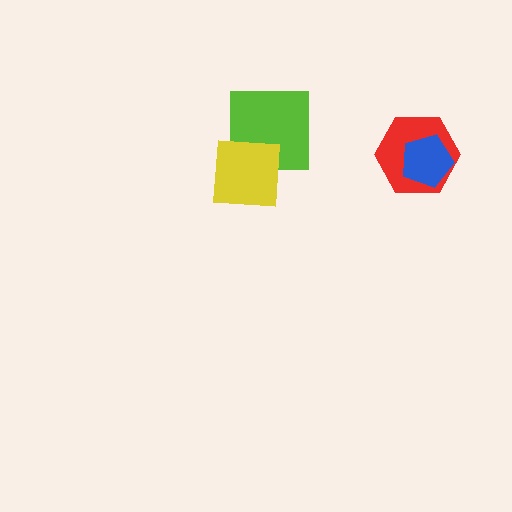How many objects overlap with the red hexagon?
1 object overlaps with the red hexagon.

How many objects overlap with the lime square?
1 object overlaps with the lime square.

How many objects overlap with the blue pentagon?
1 object overlaps with the blue pentagon.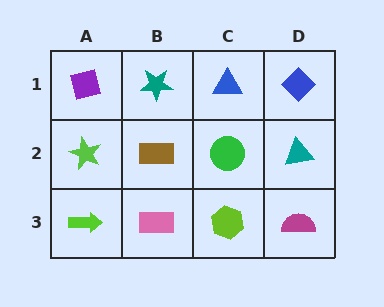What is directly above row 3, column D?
A teal triangle.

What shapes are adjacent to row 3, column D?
A teal triangle (row 2, column D), a lime hexagon (row 3, column C).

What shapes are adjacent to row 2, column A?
A purple square (row 1, column A), a lime arrow (row 3, column A), a brown rectangle (row 2, column B).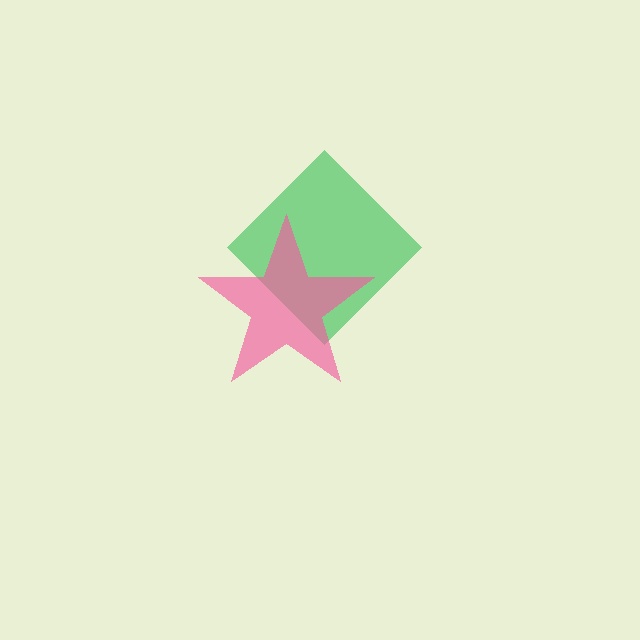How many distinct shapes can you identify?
There are 2 distinct shapes: a green diamond, a pink star.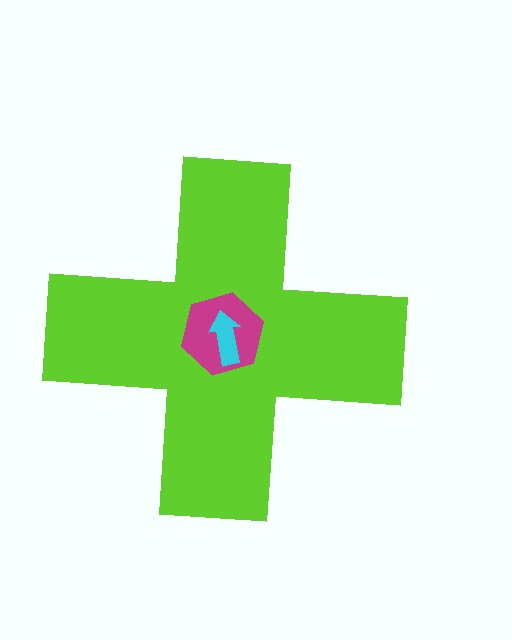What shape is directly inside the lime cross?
The magenta hexagon.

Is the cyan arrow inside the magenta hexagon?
Yes.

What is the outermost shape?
The lime cross.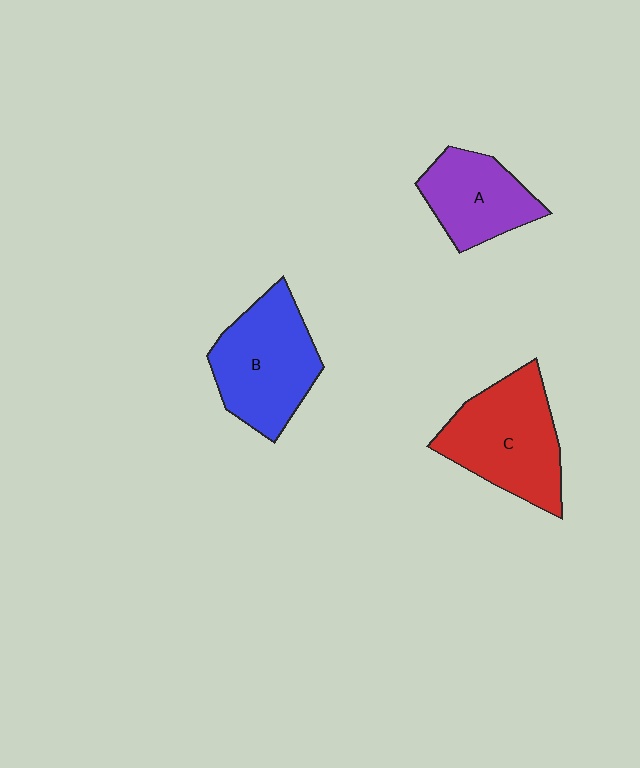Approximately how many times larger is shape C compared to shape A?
Approximately 1.4 times.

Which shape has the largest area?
Shape C (red).